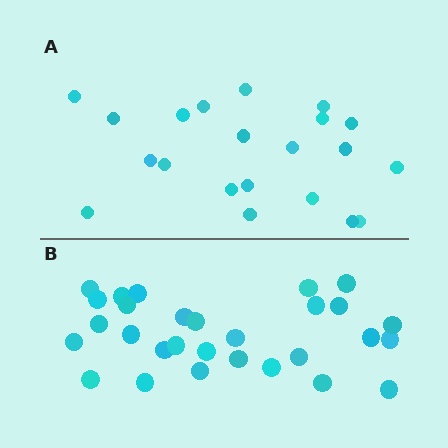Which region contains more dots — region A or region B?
Region B (the bottom region) has more dots.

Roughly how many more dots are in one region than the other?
Region B has roughly 8 or so more dots than region A.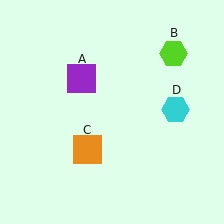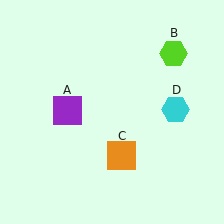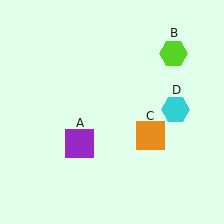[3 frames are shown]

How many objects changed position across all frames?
2 objects changed position: purple square (object A), orange square (object C).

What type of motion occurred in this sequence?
The purple square (object A), orange square (object C) rotated counterclockwise around the center of the scene.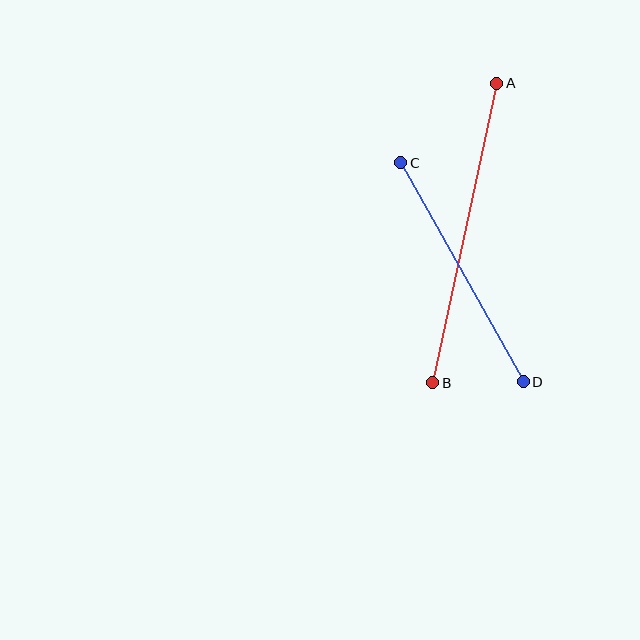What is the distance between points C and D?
The distance is approximately 251 pixels.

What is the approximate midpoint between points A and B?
The midpoint is at approximately (465, 233) pixels.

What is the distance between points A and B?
The distance is approximately 306 pixels.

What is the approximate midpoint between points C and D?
The midpoint is at approximately (462, 272) pixels.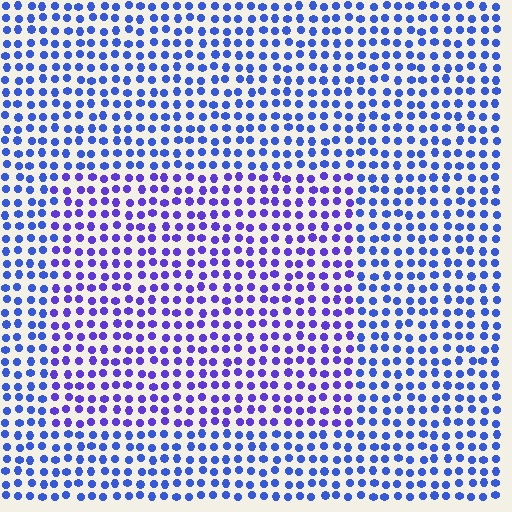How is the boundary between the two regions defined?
The boundary is defined purely by a slight shift in hue (about 28 degrees). Spacing, size, and orientation are identical on both sides.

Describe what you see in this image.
The image is filled with small blue elements in a uniform arrangement. A rectangle-shaped region is visible where the elements are tinted to a slightly different hue, forming a subtle color boundary.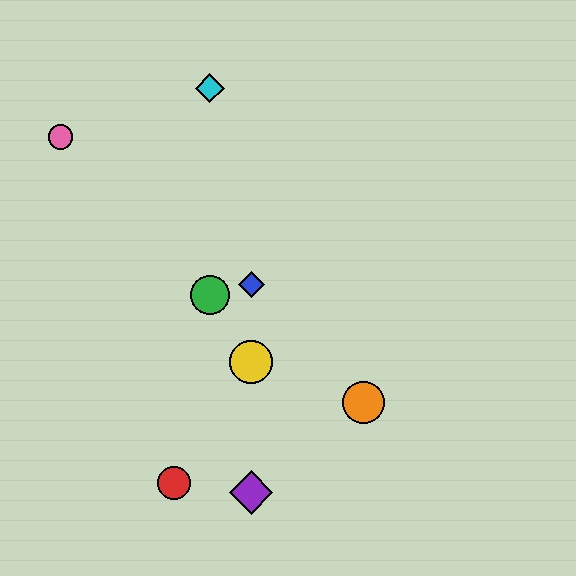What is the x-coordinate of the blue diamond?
The blue diamond is at x≈251.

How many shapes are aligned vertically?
3 shapes (the blue diamond, the yellow circle, the purple diamond) are aligned vertically.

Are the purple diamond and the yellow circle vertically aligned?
Yes, both are at x≈251.